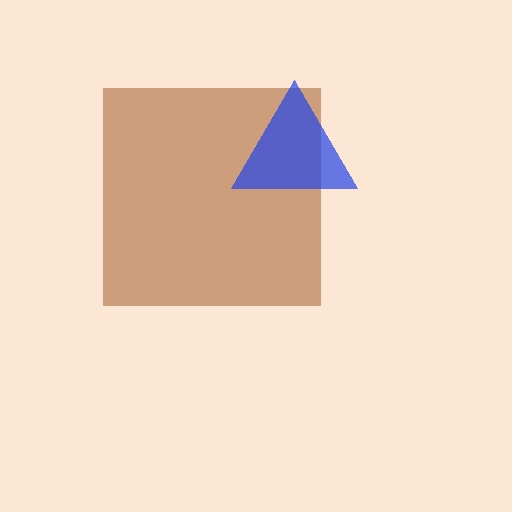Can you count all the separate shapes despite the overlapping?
Yes, there are 2 separate shapes.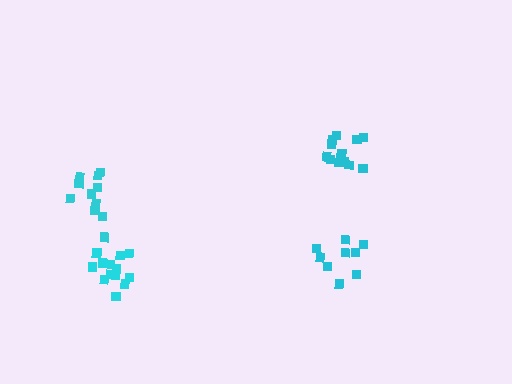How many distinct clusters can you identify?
There are 4 distinct clusters.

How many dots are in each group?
Group 1: 9 dots, Group 2: 12 dots, Group 3: 14 dots, Group 4: 12 dots (47 total).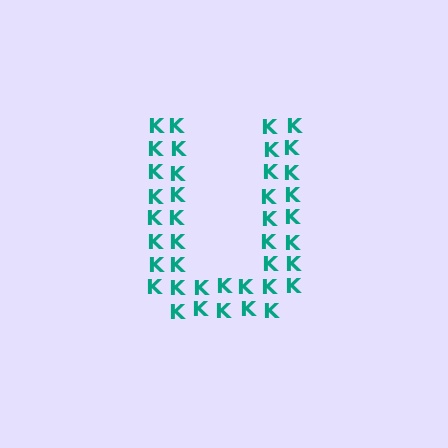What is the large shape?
The large shape is the letter U.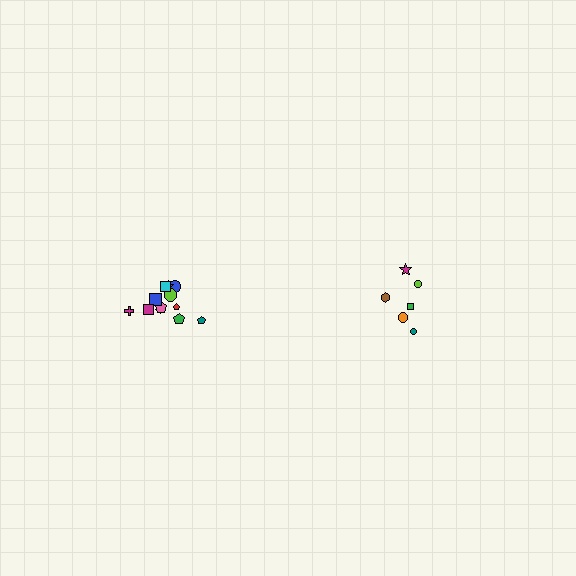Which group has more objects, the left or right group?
The left group.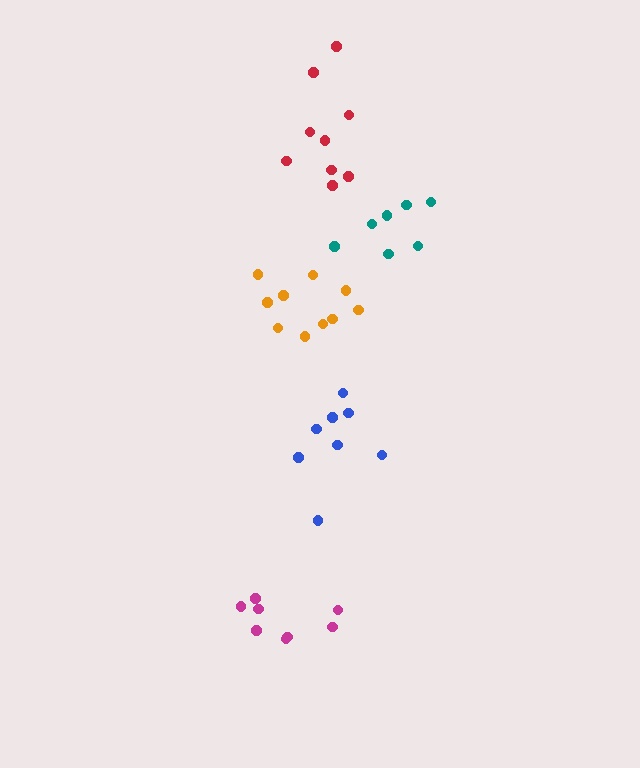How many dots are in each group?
Group 1: 8 dots, Group 2: 7 dots, Group 3: 9 dots, Group 4: 10 dots, Group 5: 9 dots (43 total).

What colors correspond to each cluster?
The clusters are colored: blue, teal, magenta, orange, red.